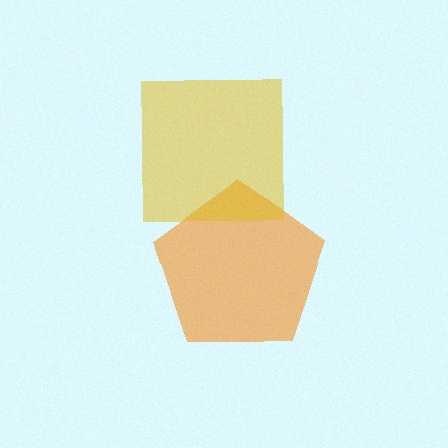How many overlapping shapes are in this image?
There are 2 overlapping shapes in the image.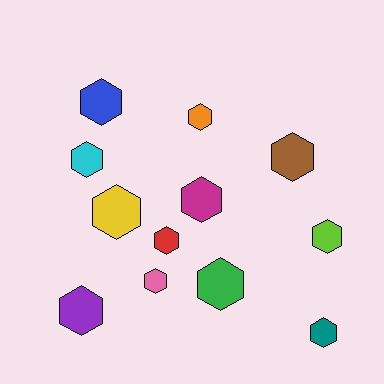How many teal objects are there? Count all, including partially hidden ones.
There is 1 teal object.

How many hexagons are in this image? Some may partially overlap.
There are 12 hexagons.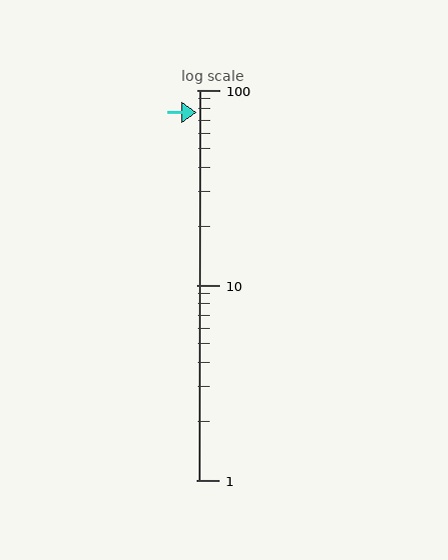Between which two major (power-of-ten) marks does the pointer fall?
The pointer is between 10 and 100.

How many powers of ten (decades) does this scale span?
The scale spans 2 decades, from 1 to 100.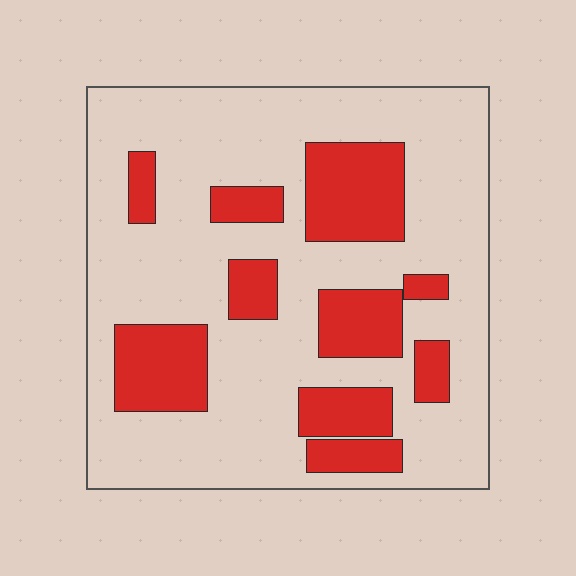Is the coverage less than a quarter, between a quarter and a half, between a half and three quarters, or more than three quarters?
Between a quarter and a half.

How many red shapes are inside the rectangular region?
10.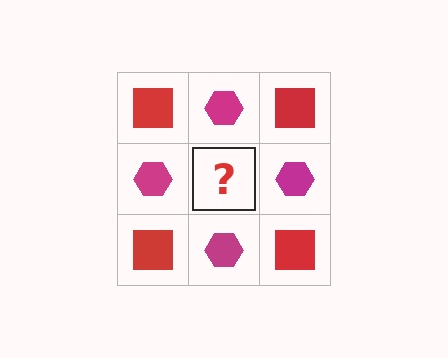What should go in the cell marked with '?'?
The missing cell should contain a red square.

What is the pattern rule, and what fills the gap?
The rule is that it alternates red square and magenta hexagon in a checkerboard pattern. The gap should be filled with a red square.